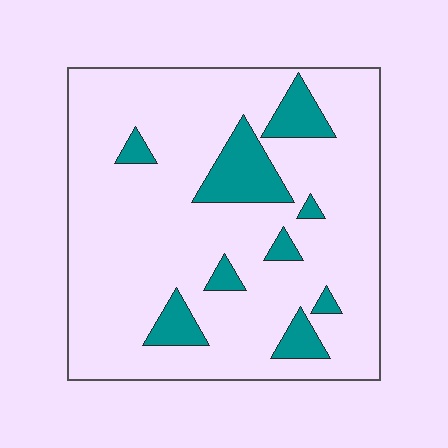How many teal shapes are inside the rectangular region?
9.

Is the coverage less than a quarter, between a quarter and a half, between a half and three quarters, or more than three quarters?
Less than a quarter.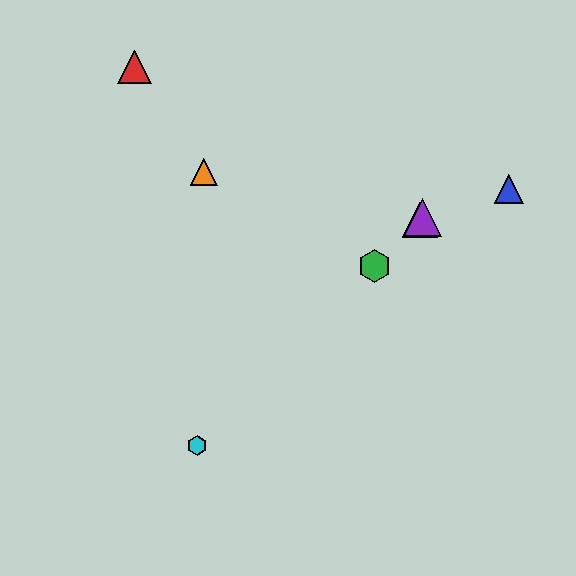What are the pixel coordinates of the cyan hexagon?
The cyan hexagon is at (197, 445).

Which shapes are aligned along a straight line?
The green hexagon, the yellow triangle, the purple triangle, the cyan hexagon are aligned along a straight line.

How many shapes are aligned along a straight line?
4 shapes (the green hexagon, the yellow triangle, the purple triangle, the cyan hexagon) are aligned along a straight line.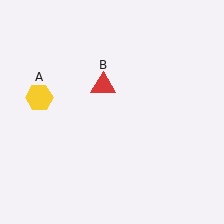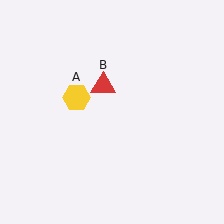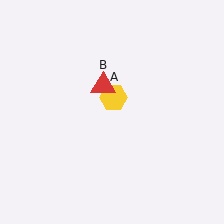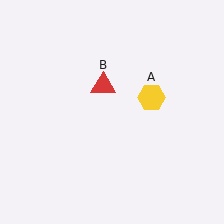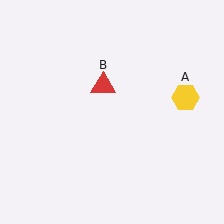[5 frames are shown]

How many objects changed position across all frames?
1 object changed position: yellow hexagon (object A).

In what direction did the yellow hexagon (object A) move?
The yellow hexagon (object A) moved right.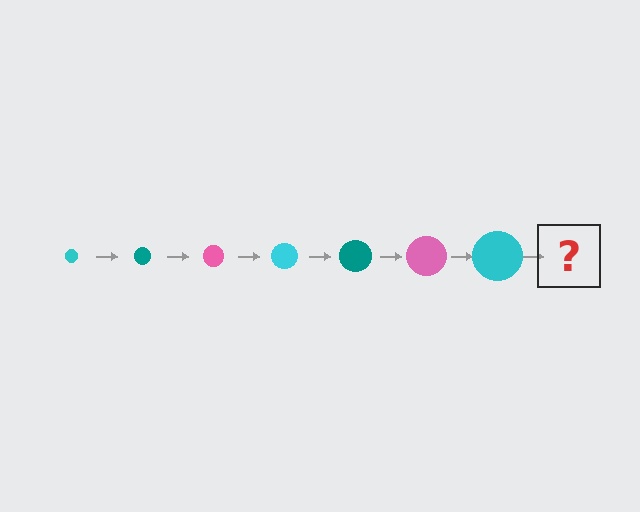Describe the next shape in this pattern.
It should be a teal circle, larger than the previous one.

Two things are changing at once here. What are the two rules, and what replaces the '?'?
The two rules are that the circle grows larger each step and the color cycles through cyan, teal, and pink. The '?' should be a teal circle, larger than the previous one.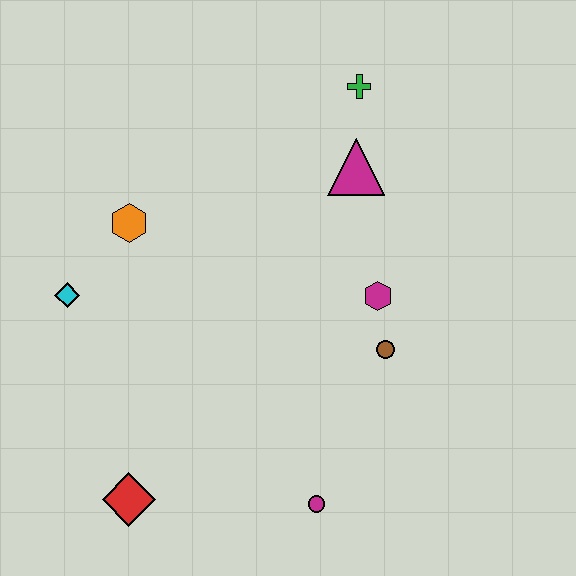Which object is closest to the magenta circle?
The brown circle is closest to the magenta circle.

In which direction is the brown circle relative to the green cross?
The brown circle is below the green cross.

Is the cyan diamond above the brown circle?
Yes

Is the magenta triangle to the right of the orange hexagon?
Yes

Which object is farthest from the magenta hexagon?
The red diamond is farthest from the magenta hexagon.